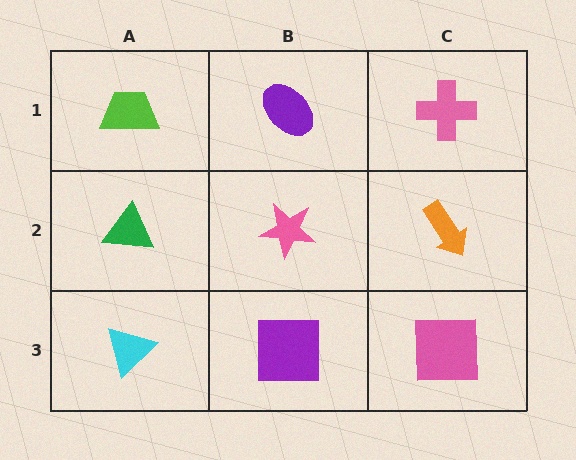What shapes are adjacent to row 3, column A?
A green triangle (row 2, column A), a purple square (row 3, column B).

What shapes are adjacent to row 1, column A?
A green triangle (row 2, column A), a purple ellipse (row 1, column B).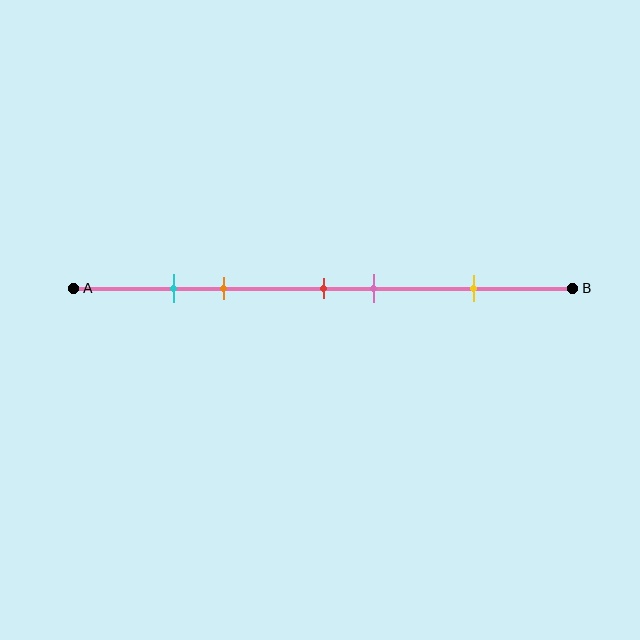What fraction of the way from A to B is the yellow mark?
The yellow mark is approximately 80% (0.8) of the way from A to B.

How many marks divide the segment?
There are 5 marks dividing the segment.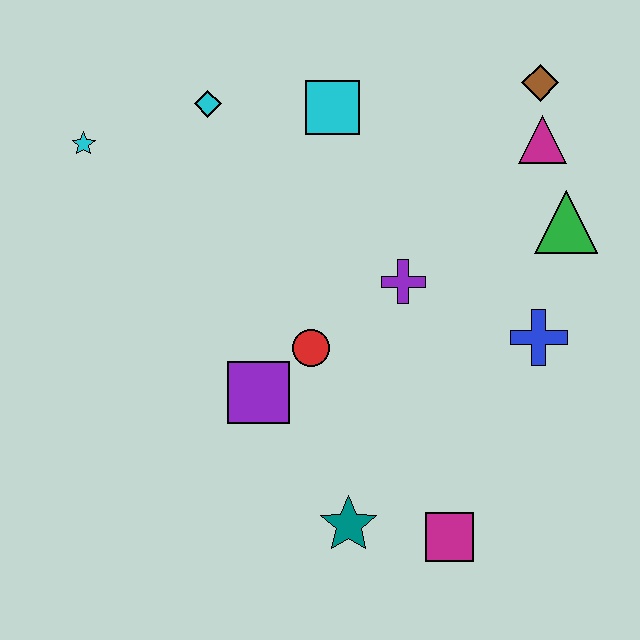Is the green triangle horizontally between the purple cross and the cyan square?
No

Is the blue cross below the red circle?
No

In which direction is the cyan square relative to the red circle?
The cyan square is above the red circle.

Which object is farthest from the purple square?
The brown diamond is farthest from the purple square.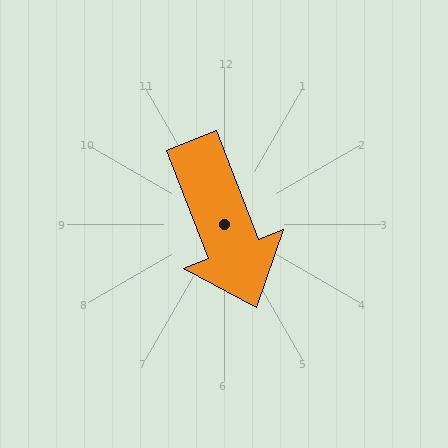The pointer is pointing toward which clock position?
Roughly 5 o'clock.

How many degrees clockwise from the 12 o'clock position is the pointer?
Approximately 159 degrees.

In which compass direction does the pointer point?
South.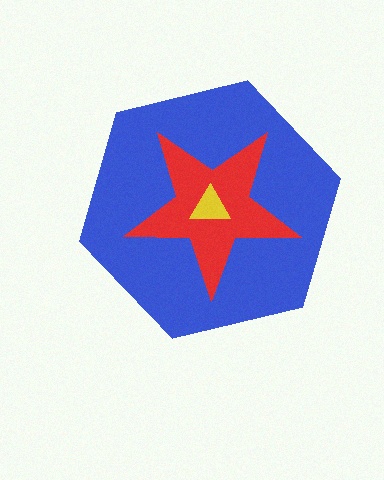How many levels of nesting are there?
3.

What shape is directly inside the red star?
The yellow triangle.